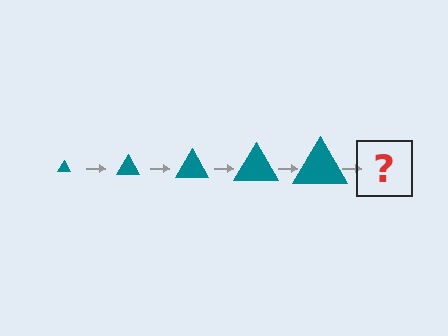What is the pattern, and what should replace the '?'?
The pattern is that the triangle gets progressively larger each step. The '?' should be a teal triangle, larger than the previous one.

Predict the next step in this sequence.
The next step is a teal triangle, larger than the previous one.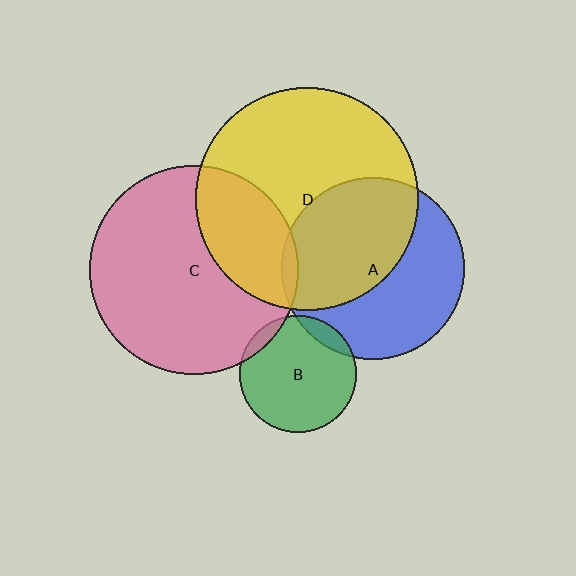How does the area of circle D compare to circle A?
Approximately 1.5 times.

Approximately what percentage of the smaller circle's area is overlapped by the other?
Approximately 50%.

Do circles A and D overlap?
Yes.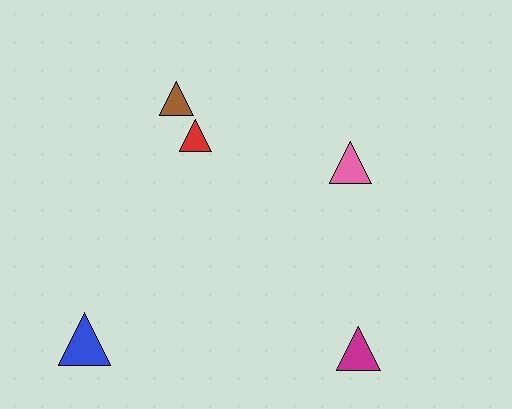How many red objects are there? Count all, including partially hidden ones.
There is 1 red object.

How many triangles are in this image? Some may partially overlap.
There are 5 triangles.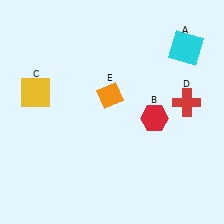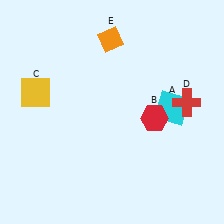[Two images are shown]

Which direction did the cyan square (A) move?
The cyan square (A) moved down.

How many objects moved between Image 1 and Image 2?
2 objects moved between the two images.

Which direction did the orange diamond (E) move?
The orange diamond (E) moved up.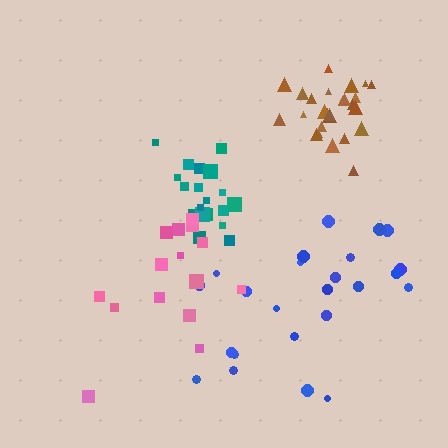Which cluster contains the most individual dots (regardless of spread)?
Brown (26).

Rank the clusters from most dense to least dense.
brown, teal, blue, pink.